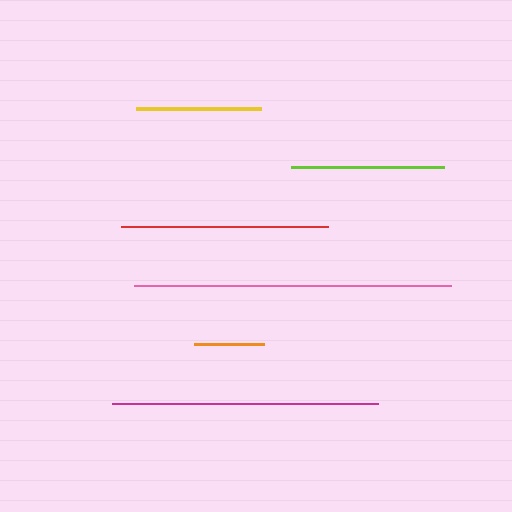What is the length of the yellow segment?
The yellow segment is approximately 125 pixels long.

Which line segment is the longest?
The pink line is the longest at approximately 317 pixels.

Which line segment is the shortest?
The orange line is the shortest at approximately 70 pixels.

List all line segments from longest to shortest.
From longest to shortest: pink, magenta, red, lime, yellow, orange.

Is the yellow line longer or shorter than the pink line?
The pink line is longer than the yellow line.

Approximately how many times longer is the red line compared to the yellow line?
The red line is approximately 1.7 times the length of the yellow line.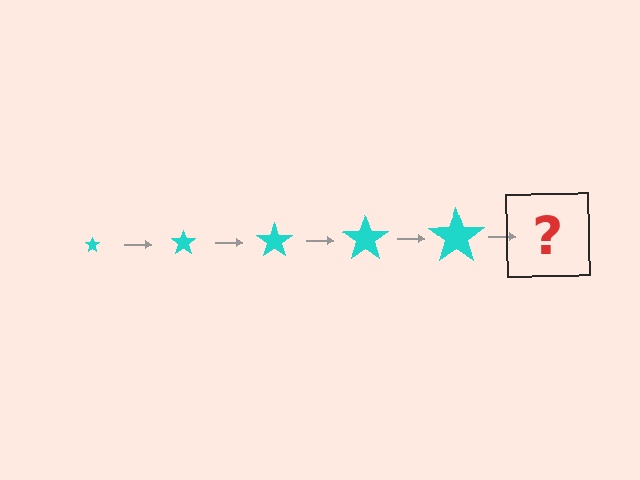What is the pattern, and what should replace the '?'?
The pattern is that the star gets progressively larger each step. The '?' should be a cyan star, larger than the previous one.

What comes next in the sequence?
The next element should be a cyan star, larger than the previous one.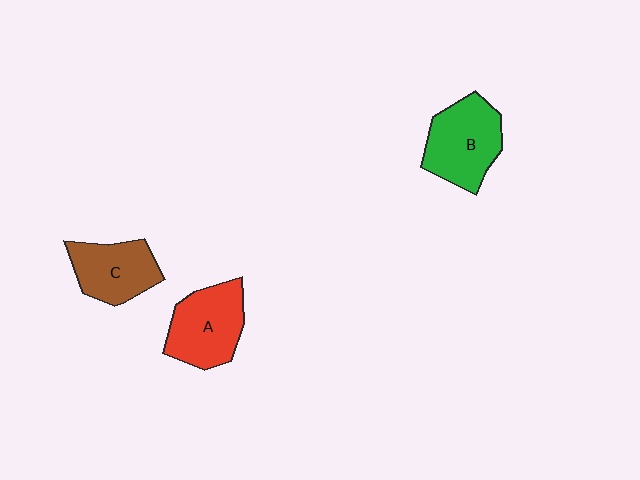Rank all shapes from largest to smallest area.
From largest to smallest: B (green), A (red), C (brown).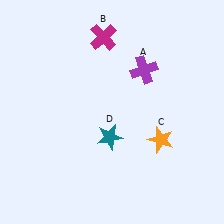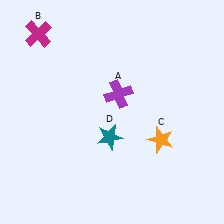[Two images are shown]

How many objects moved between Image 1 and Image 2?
2 objects moved between the two images.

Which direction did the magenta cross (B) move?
The magenta cross (B) moved left.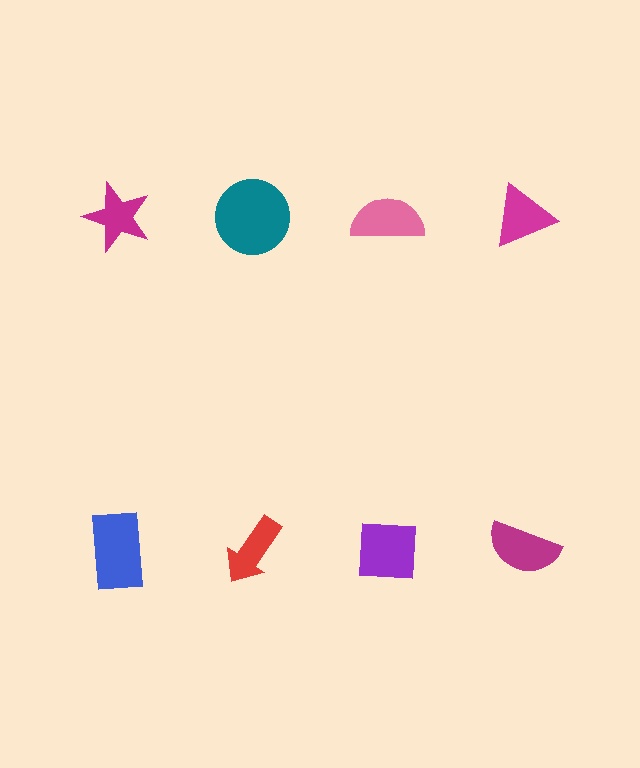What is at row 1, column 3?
A pink semicircle.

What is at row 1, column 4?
A magenta triangle.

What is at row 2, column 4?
A magenta semicircle.